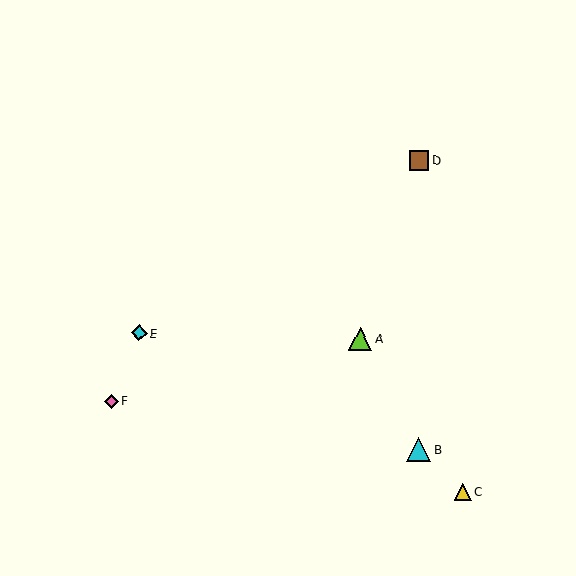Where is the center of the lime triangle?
The center of the lime triangle is at (360, 339).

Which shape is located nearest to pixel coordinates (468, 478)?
The yellow triangle (labeled C) at (463, 492) is nearest to that location.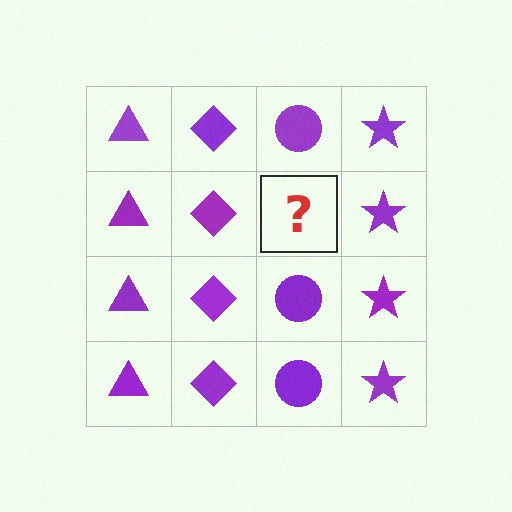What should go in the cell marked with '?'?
The missing cell should contain a purple circle.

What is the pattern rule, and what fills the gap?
The rule is that each column has a consistent shape. The gap should be filled with a purple circle.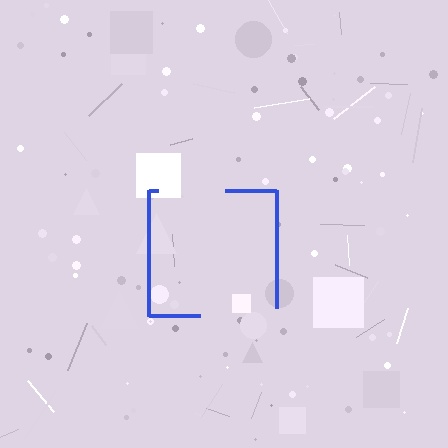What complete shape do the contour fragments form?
The contour fragments form a square.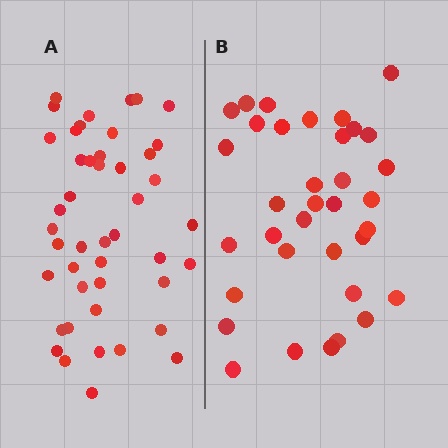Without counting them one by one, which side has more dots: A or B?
Region A (the left region) has more dots.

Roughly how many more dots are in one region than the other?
Region A has roughly 10 or so more dots than region B.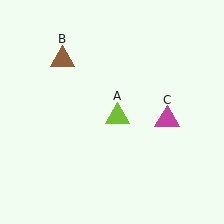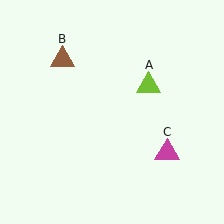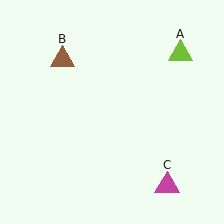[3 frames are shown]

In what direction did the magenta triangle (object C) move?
The magenta triangle (object C) moved down.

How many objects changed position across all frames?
2 objects changed position: lime triangle (object A), magenta triangle (object C).